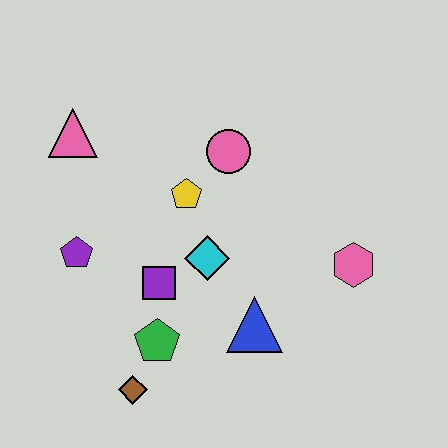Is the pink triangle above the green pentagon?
Yes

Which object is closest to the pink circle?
The yellow pentagon is closest to the pink circle.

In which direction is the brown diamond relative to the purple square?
The brown diamond is below the purple square.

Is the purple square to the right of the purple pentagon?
Yes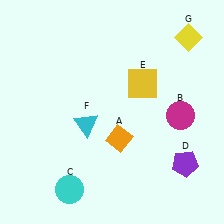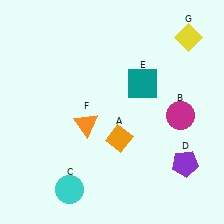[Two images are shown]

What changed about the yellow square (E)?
In Image 1, E is yellow. In Image 2, it changed to teal.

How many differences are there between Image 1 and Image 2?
There are 2 differences between the two images.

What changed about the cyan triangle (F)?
In Image 1, F is cyan. In Image 2, it changed to orange.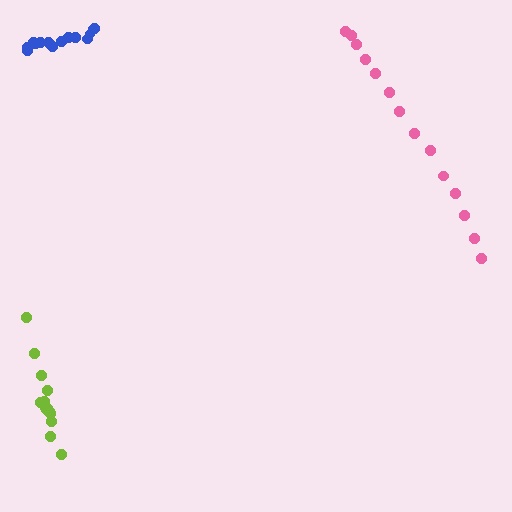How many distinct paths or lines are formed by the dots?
There are 3 distinct paths.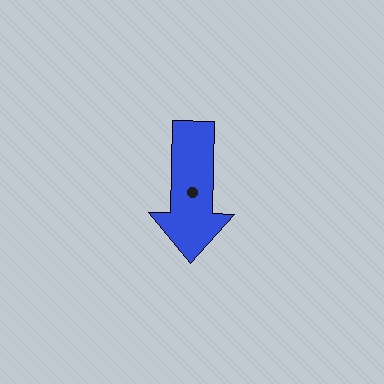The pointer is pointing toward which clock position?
Roughly 6 o'clock.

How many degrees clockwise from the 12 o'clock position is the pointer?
Approximately 181 degrees.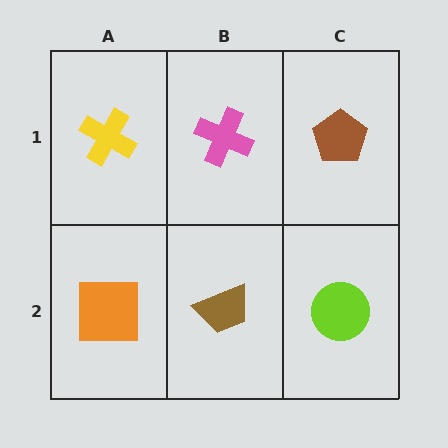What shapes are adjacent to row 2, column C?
A brown pentagon (row 1, column C), a brown trapezoid (row 2, column B).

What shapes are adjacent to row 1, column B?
A brown trapezoid (row 2, column B), a yellow cross (row 1, column A), a brown pentagon (row 1, column C).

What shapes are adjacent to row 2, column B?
A pink cross (row 1, column B), an orange square (row 2, column A), a lime circle (row 2, column C).